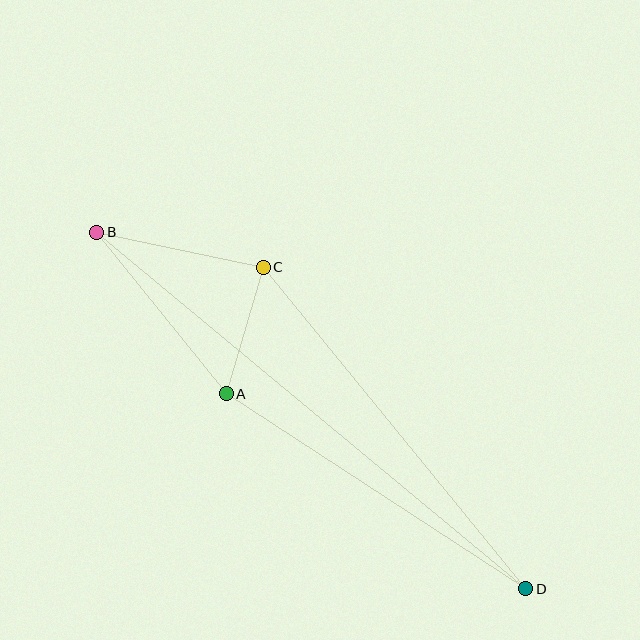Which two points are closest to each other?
Points A and C are closest to each other.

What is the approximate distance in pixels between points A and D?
The distance between A and D is approximately 357 pixels.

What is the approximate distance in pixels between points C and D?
The distance between C and D is approximately 415 pixels.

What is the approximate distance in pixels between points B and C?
The distance between B and C is approximately 170 pixels.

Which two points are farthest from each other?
Points B and D are farthest from each other.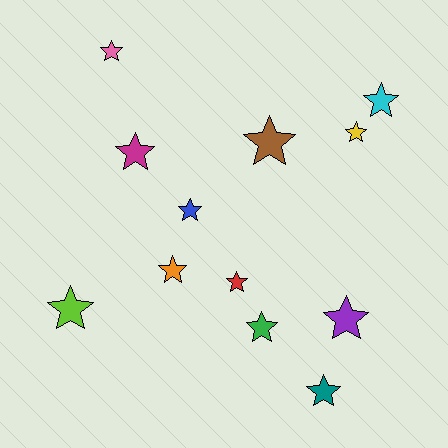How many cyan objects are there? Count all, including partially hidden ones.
There is 1 cyan object.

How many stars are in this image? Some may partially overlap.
There are 12 stars.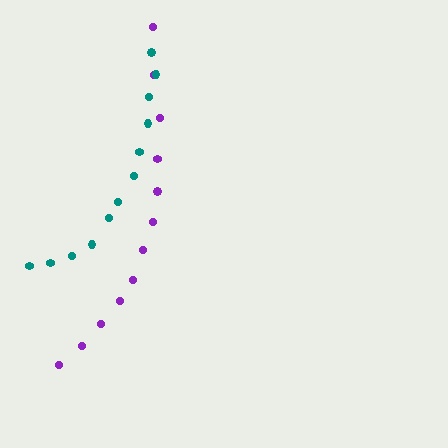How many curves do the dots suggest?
There are 2 distinct paths.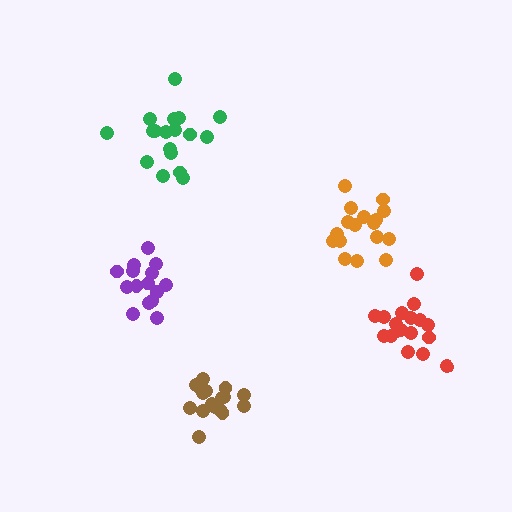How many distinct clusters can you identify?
There are 5 distinct clusters.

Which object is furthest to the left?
The purple cluster is leftmost.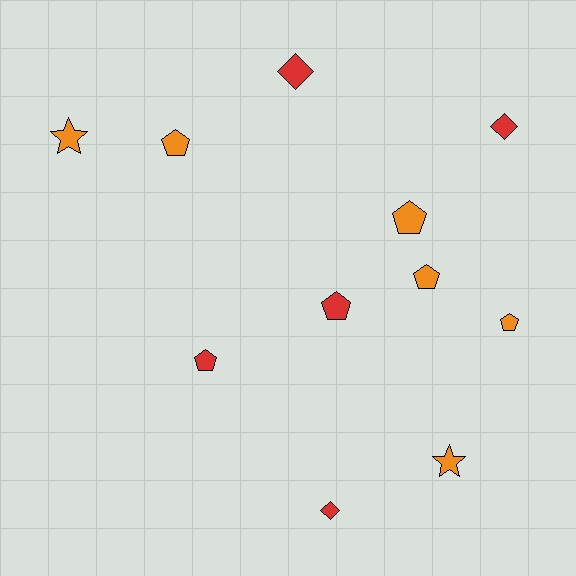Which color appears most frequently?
Orange, with 6 objects.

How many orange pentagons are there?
There are 4 orange pentagons.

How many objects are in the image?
There are 11 objects.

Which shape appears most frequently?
Pentagon, with 6 objects.